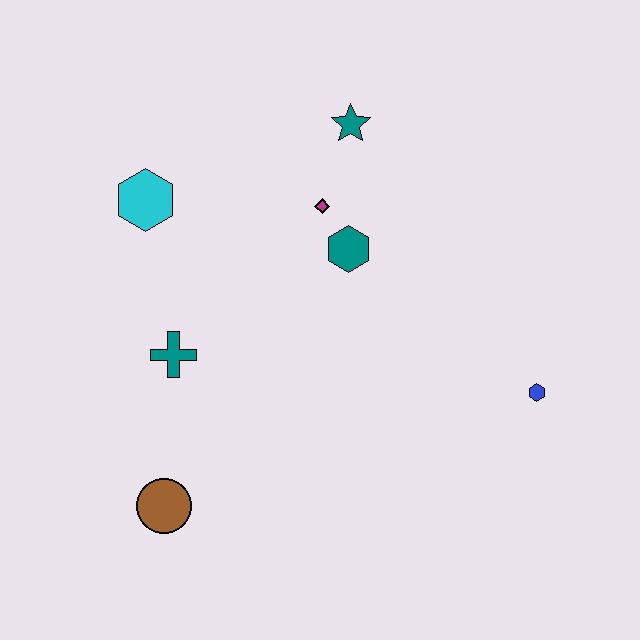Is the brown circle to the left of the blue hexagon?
Yes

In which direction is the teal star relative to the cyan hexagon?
The teal star is to the right of the cyan hexagon.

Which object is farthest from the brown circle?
The teal star is farthest from the brown circle.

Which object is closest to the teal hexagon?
The magenta diamond is closest to the teal hexagon.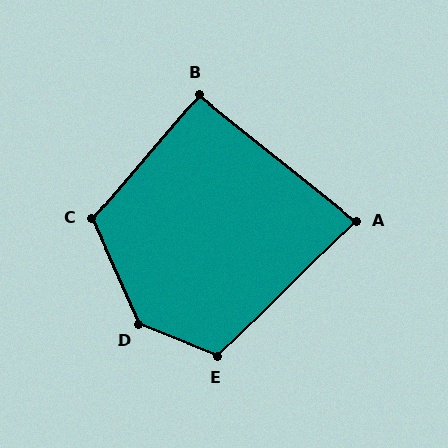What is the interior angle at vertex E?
Approximately 114 degrees (obtuse).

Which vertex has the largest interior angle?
D, at approximately 135 degrees.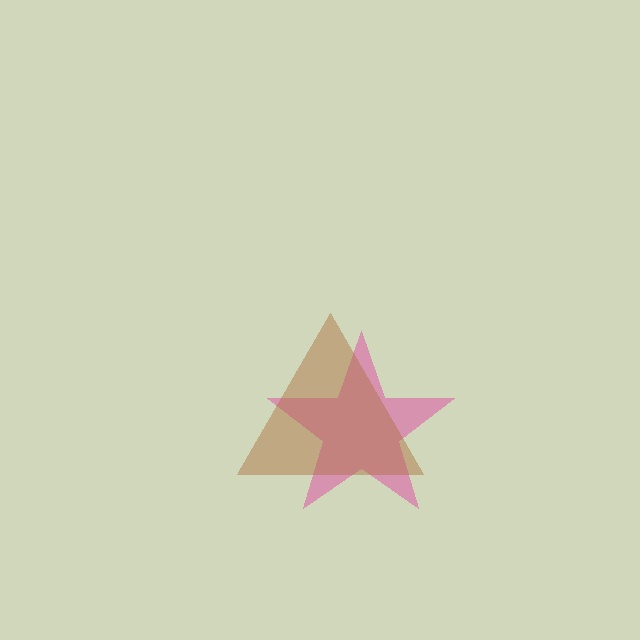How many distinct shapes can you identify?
There are 2 distinct shapes: a pink star, a brown triangle.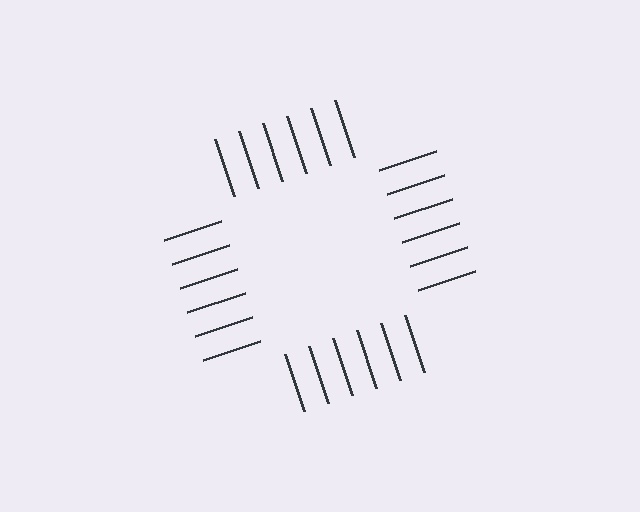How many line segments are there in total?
24 — 6 along each of the 4 edges.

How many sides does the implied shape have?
4 sides — the line-ends trace a square.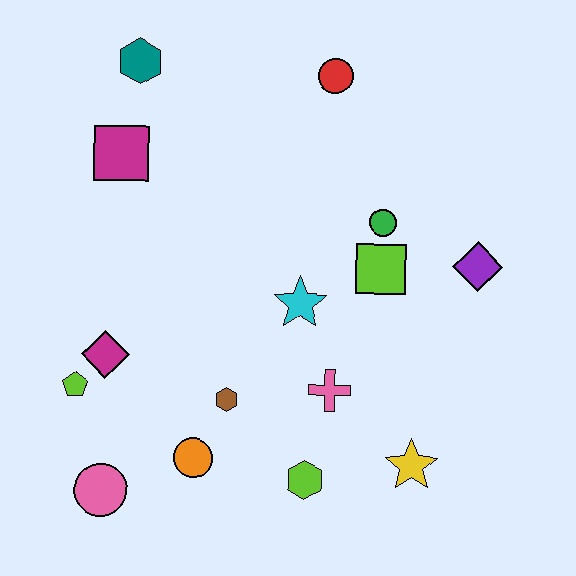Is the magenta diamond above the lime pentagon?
Yes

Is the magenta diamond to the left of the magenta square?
Yes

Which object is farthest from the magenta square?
The yellow star is farthest from the magenta square.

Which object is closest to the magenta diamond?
The lime pentagon is closest to the magenta diamond.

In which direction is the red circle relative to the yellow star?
The red circle is above the yellow star.